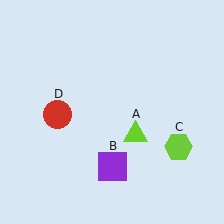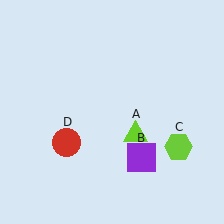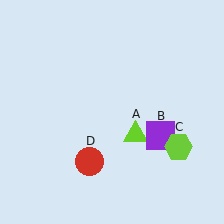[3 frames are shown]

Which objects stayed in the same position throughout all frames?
Lime triangle (object A) and lime hexagon (object C) remained stationary.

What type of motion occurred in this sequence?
The purple square (object B), red circle (object D) rotated counterclockwise around the center of the scene.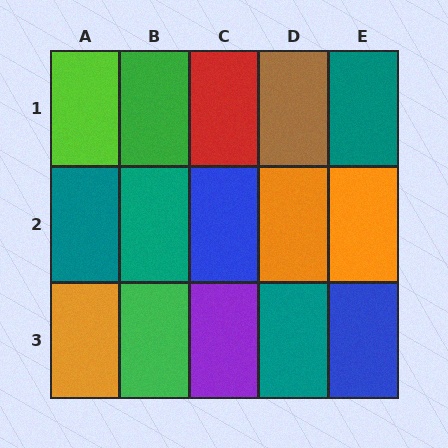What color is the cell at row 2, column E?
Orange.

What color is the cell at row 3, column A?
Orange.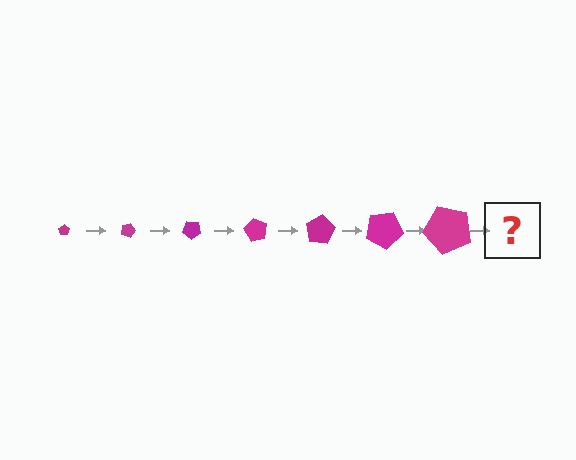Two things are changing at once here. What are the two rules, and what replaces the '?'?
The two rules are that the pentagon grows larger each step and it rotates 20 degrees each step. The '?' should be a pentagon, larger than the previous one and rotated 140 degrees from the start.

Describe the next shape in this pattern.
It should be a pentagon, larger than the previous one and rotated 140 degrees from the start.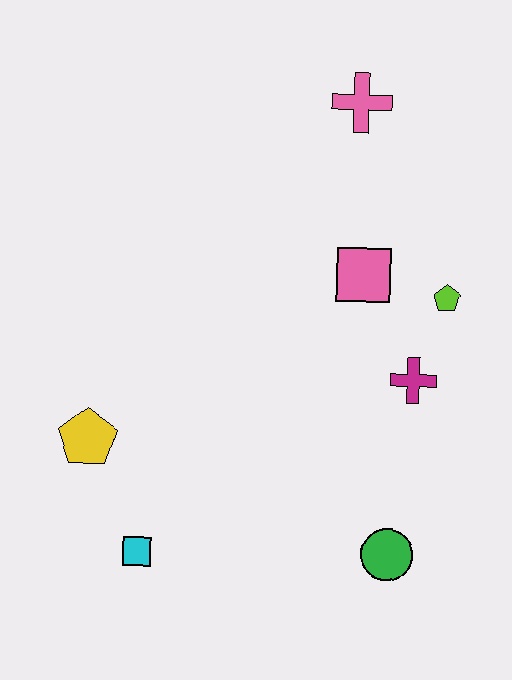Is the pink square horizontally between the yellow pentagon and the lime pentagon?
Yes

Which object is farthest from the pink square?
The cyan square is farthest from the pink square.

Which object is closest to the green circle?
The magenta cross is closest to the green circle.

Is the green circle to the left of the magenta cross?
Yes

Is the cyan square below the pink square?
Yes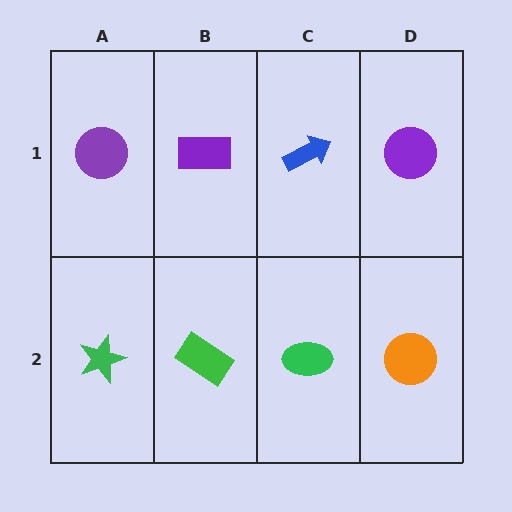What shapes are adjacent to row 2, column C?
A blue arrow (row 1, column C), a green rectangle (row 2, column B), an orange circle (row 2, column D).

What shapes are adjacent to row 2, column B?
A purple rectangle (row 1, column B), a green star (row 2, column A), a green ellipse (row 2, column C).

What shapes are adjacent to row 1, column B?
A green rectangle (row 2, column B), a purple circle (row 1, column A), a blue arrow (row 1, column C).